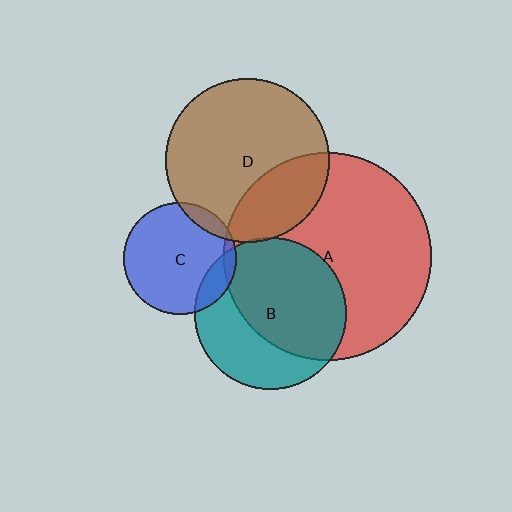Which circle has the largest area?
Circle A (red).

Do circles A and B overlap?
Yes.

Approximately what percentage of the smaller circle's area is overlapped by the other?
Approximately 60%.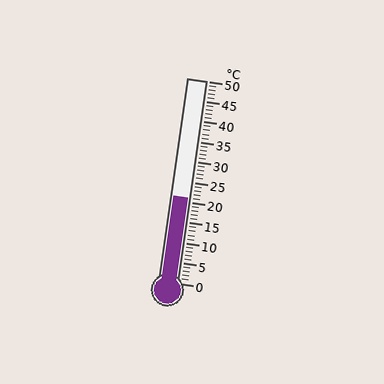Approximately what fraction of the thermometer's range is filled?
The thermometer is filled to approximately 40% of its range.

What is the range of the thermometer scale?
The thermometer scale ranges from 0°C to 50°C.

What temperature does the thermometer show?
The thermometer shows approximately 21°C.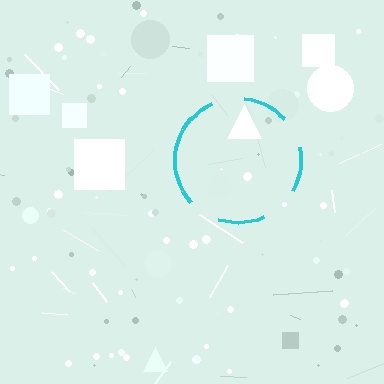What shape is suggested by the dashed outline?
The dashed outline suggests a circle.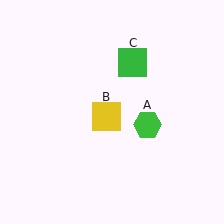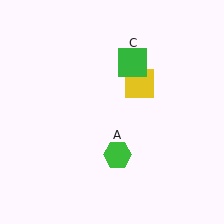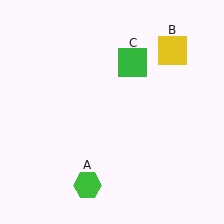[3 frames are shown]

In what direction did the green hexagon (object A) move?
The green hexagon (object A) moved down and to the left.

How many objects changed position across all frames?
2 objects changed position: green hexagon (object A), yellow square (object B).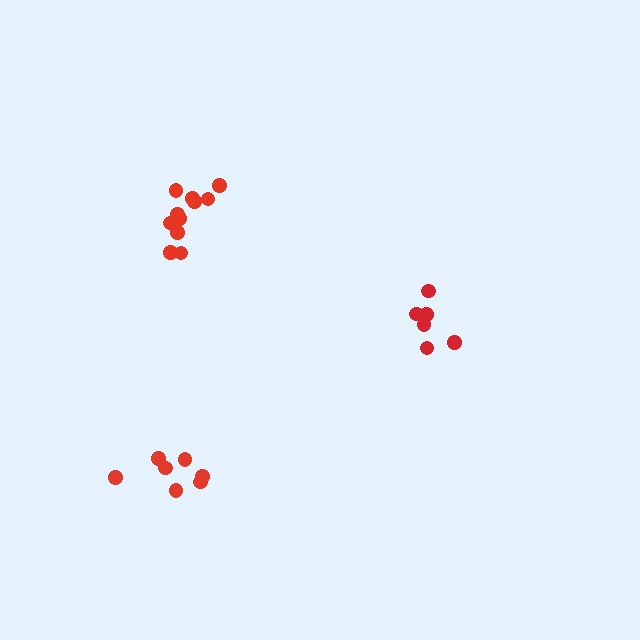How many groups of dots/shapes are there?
There are 3 groups.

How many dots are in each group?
Group 1: 11 dots, Group 2: 7 dots, Group 3: 6 dots (24 total).